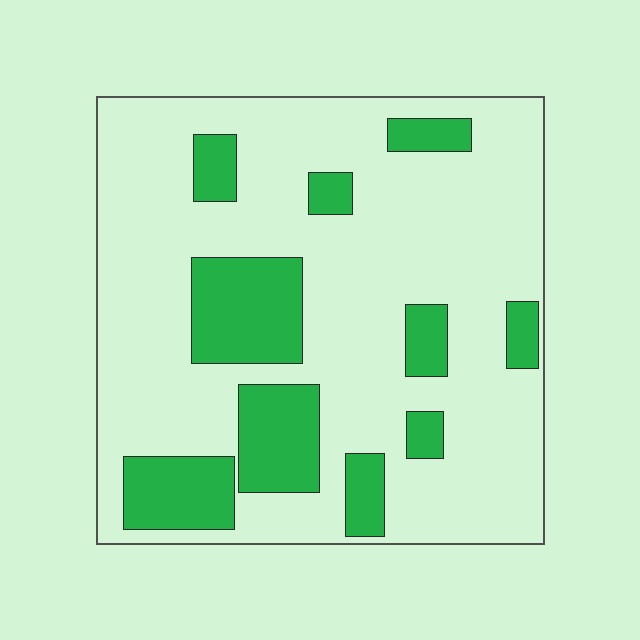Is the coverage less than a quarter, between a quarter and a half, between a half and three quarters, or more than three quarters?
Less than a quarter.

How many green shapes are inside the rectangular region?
10.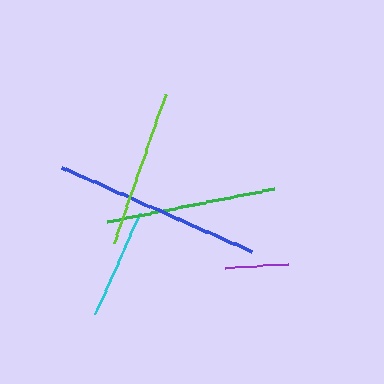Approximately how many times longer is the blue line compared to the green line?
The blue line is approximately 1.2 times the length of the green line.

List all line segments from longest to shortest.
From longest to shortest: blue, green, lime, cyan, purple.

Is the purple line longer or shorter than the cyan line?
The cyan line is longer than the purple line.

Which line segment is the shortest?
The purple line is the shortest at approximately 63 pixels.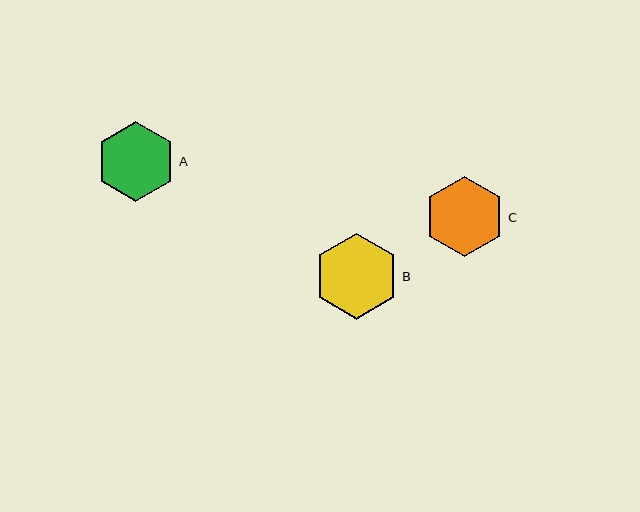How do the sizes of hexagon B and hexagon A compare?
Hexagon B and hexagon A are approximately the same size.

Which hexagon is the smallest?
Hexagon A is the smallest with a size of approximately 80 pixels.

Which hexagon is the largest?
Hexagon B is the largest with a size of approximately 86 pixels.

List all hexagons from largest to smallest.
From largest to smallest: B, C, A.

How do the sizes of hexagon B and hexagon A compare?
Hexagon B and hexagon A are approximately the same size.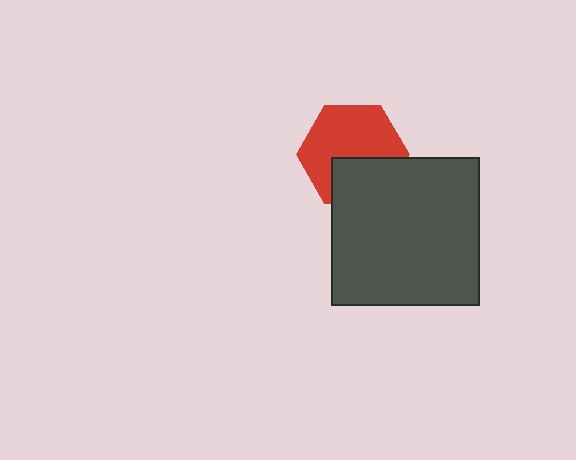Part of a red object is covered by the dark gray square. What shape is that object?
It is a hexagon.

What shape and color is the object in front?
The object in front is a dark gray square.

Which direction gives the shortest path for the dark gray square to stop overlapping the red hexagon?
Moving down gives the shortest separation.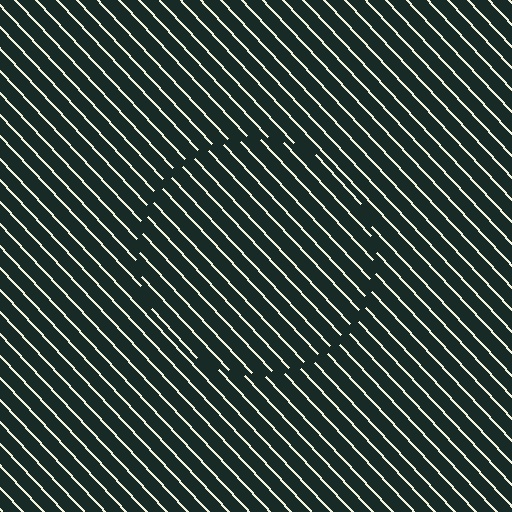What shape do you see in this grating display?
An illusory circle. The interior of the shape contains the same grating, shifted by half a period — the contour is defined by the phase discontinuity where line-ends from the inner and outer gratings abut.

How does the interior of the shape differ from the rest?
The interior of the shape contains the same grating, shifted by half a period — the contour is defined by the phase discontinuity where line-ends from the inner and outer gratings abut.